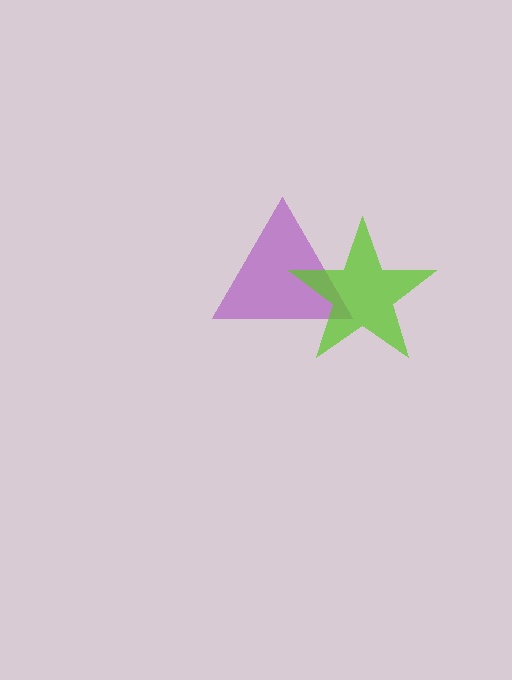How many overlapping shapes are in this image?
There are 2 overlapping shapes in the image.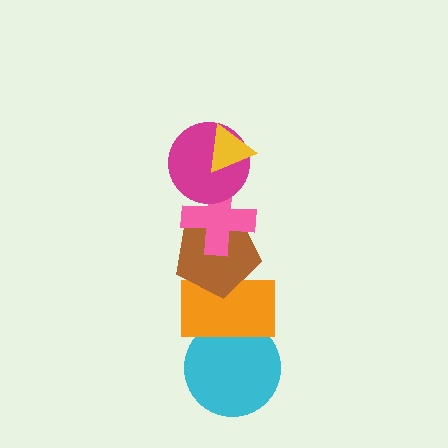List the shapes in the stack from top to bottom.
From top to bottom: the yellow triangle, the magenta circle, the pink cross, the brown pentagon, the orange rectangle, the cyan circle.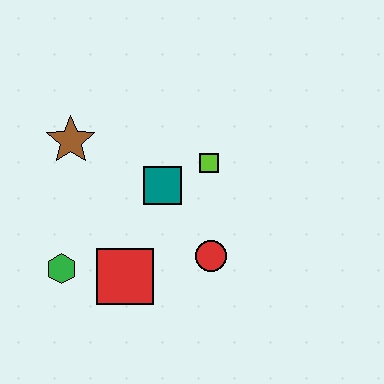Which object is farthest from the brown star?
The red circle is farthest from the brown star.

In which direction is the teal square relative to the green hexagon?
The teal square is to the right of the green hexagon.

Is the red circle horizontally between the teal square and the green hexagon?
No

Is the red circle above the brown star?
No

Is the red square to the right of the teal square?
No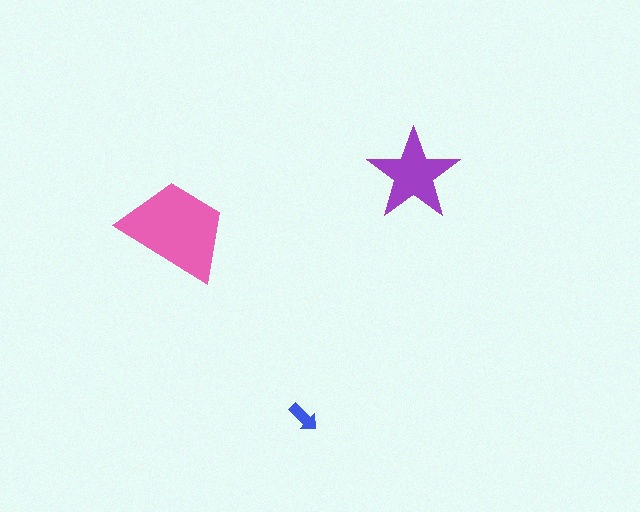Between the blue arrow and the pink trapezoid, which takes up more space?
The pink trapezoid.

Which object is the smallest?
The blue arrow.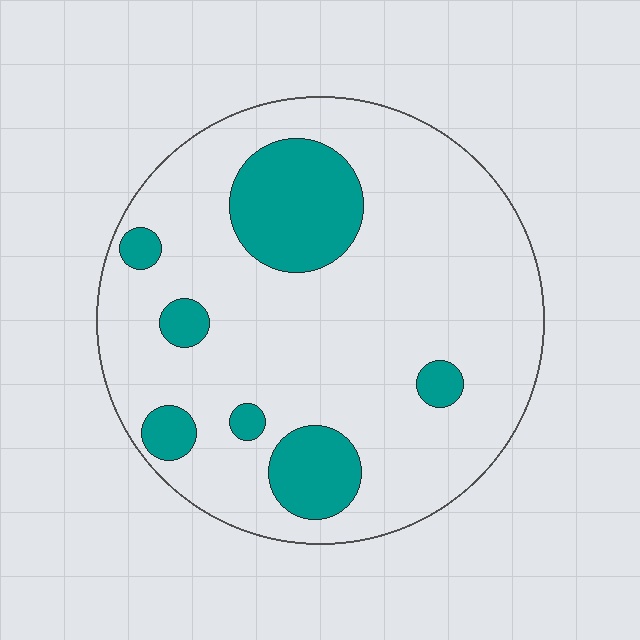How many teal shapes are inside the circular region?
7.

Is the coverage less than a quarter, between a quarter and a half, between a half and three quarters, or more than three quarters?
Less than a quarter.